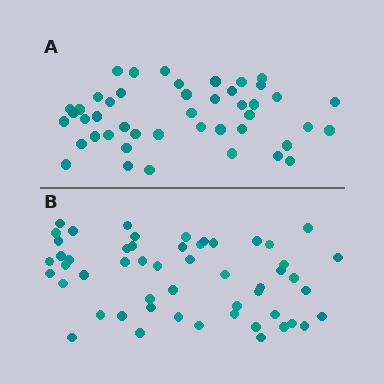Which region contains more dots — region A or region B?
Region B (the bottom region) has more dots.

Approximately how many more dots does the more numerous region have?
Region B has roughly 8 or so more dots than region A.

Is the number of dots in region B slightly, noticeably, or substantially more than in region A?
Region B has only slightly more — the two regions are fairly close. The ratio is roughly 1.2 to 1.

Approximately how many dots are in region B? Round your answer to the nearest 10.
About 50 dots. (The exact count is 53, which rounds to 50.)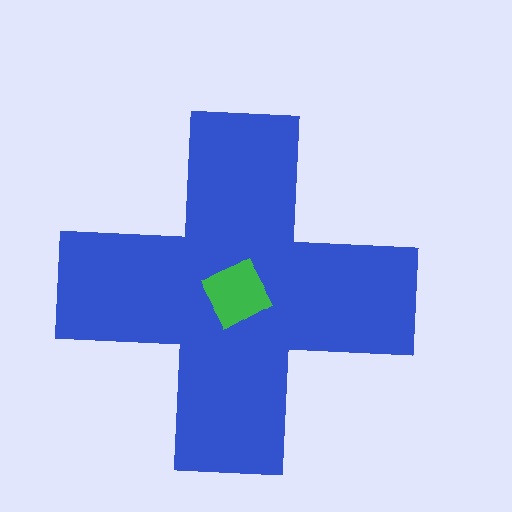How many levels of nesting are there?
2.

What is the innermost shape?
The green diamond.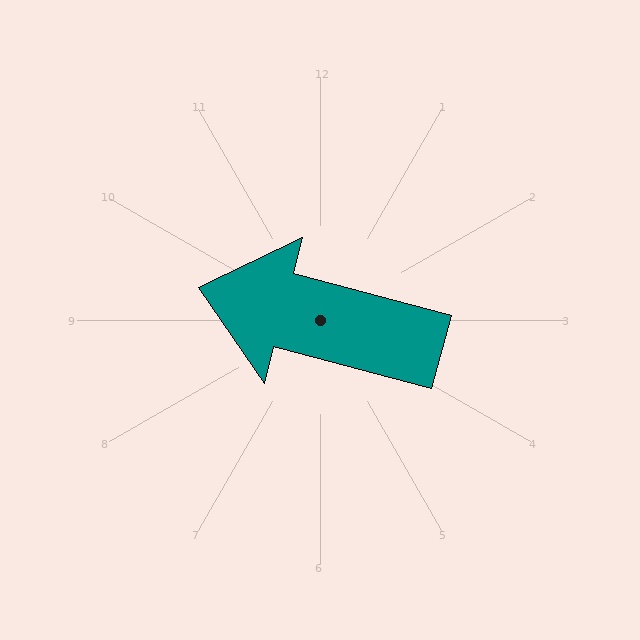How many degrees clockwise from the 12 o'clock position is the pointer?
Approximately 285 degrees.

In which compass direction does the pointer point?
West.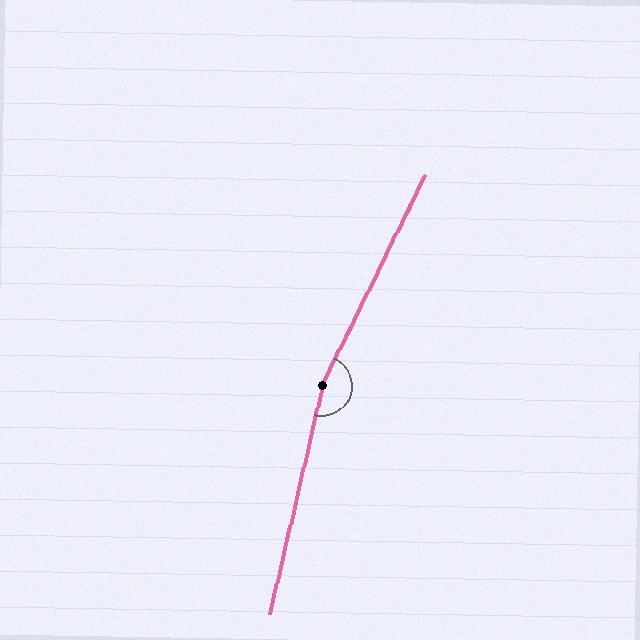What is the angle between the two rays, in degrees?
Approximately 167 degrees.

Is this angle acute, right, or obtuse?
It is obtuse.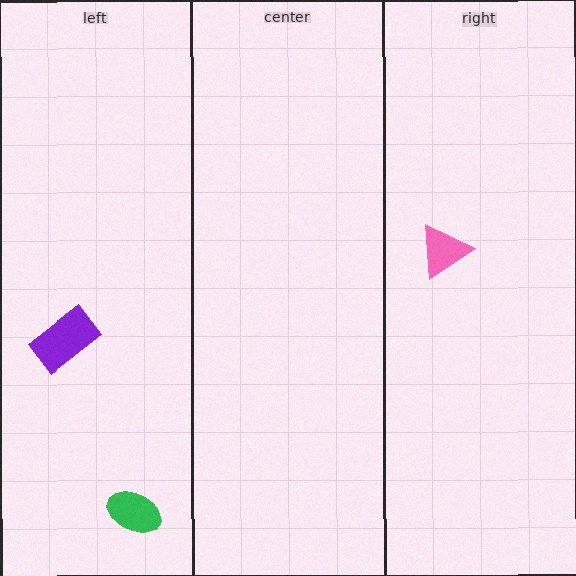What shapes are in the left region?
The purple rectangle, the green ellipse.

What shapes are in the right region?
The pink triangle.